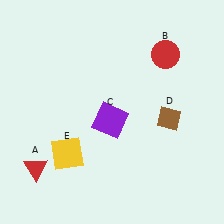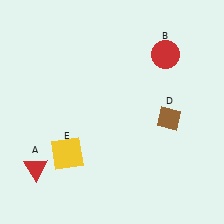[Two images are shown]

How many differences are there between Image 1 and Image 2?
There is 1 difference between the two images.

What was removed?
The purple square (C) was removed in Image 2.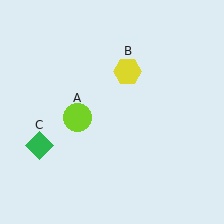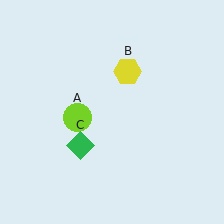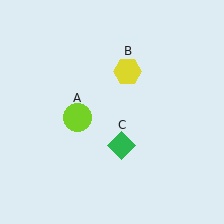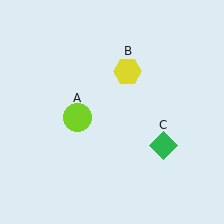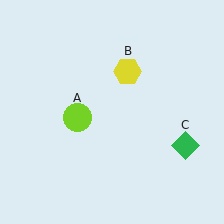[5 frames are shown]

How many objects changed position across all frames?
1 object changed position: green diamond (object C).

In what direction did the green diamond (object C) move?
The green diamond (object C) moved right.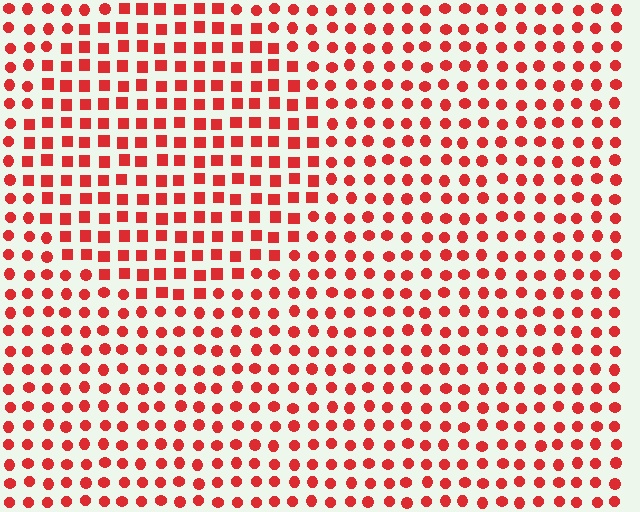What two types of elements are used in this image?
The image uses squares inside the circle region and circles outside it.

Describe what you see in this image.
The image is filled with small red elements arranged in a uniform grid. A circle-shaped region contains squares, while the surrounding area contains circles. The boundary is defined purely by the change in element shape.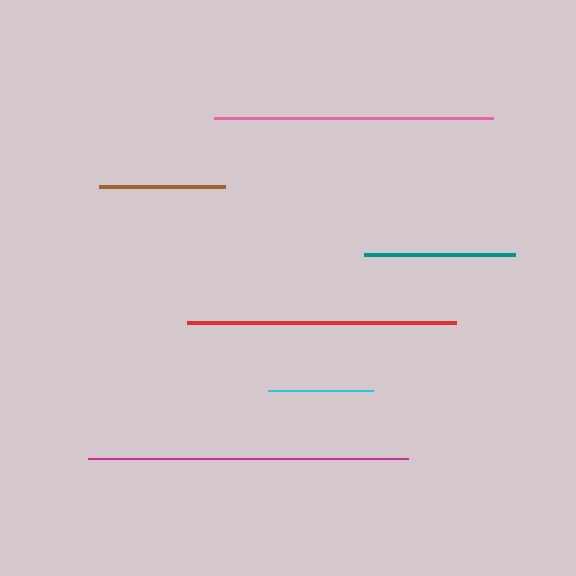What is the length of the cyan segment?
The cyan segment is approximately 105 pixels long.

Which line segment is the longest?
The magenta line is the longest at approximately 320 pixels.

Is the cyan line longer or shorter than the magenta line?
The magenta line is longer than the cyan line.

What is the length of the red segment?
The red segment is approximately 268 pixels long.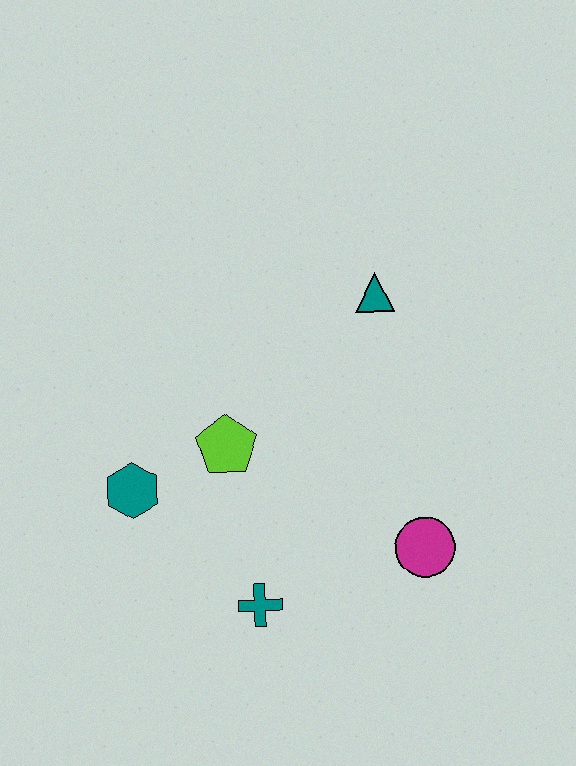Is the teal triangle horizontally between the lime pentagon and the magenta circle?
Yes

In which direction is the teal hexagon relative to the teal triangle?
The teal hexagon is to the left of the teal triangle.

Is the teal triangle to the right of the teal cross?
Yes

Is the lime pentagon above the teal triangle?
No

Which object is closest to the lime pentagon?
The teal hexagon is closest to the lime pentagon.